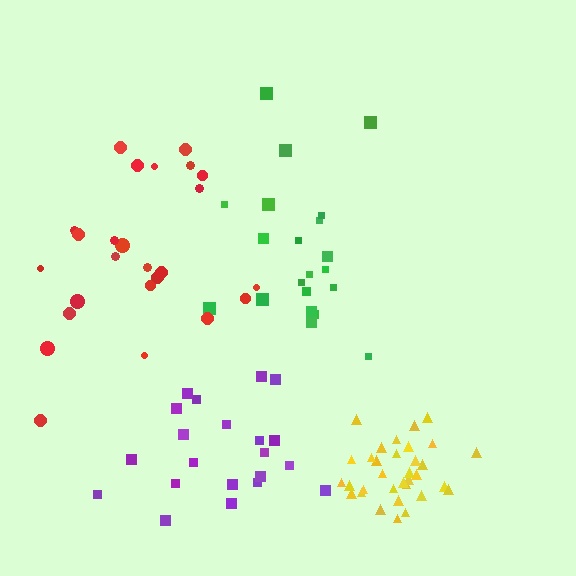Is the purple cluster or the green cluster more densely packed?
Purple.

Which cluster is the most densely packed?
Yellow.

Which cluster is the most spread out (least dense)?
Red.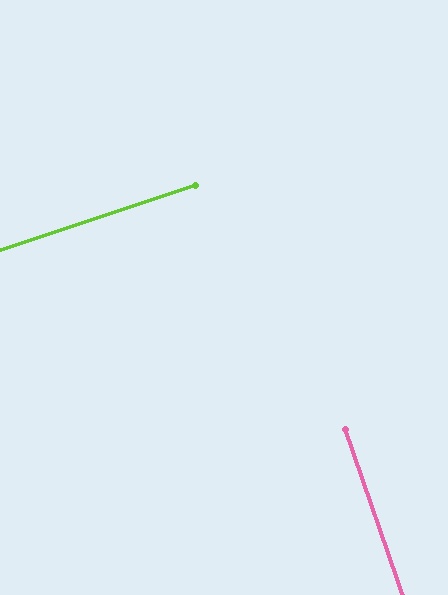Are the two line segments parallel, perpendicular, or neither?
Perpendicular — they meet at approximately 89°.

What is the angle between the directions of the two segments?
Approximately 89 degrees.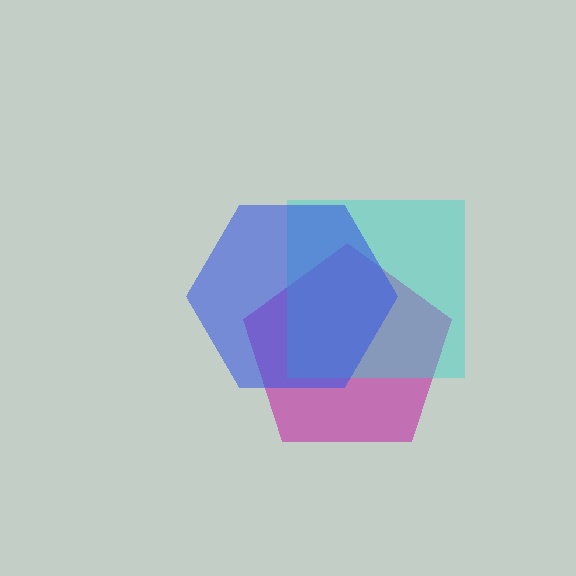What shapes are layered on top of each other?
The layered shapes are: a magenta pentagon, a cyan square, a blue hexagon.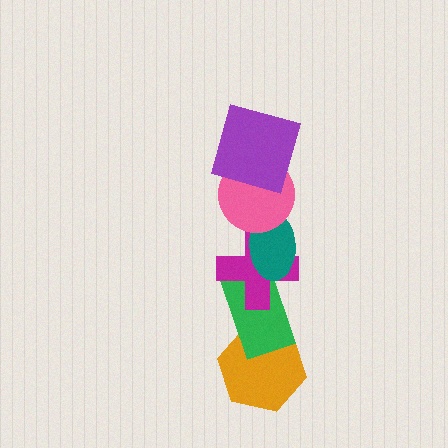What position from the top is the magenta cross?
The magenta cross is 4th from the top.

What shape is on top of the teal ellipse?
The pink circle is on top of the teal ellipse.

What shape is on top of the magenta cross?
The teal ellipse is on top of the magenta cross.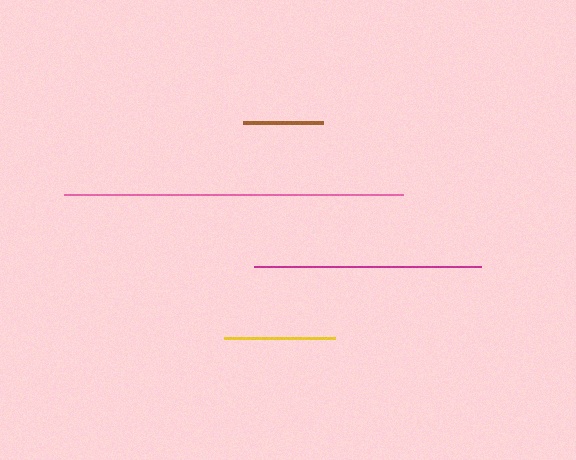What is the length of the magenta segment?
The magenta segment is approximately 227 pixels long.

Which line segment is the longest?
The pink line is the longest at approximately 339 pixels.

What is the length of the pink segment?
The pink segment is approximately 339 pixels long.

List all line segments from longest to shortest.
From longest to shortest: pink, magenta, yellow, brown.